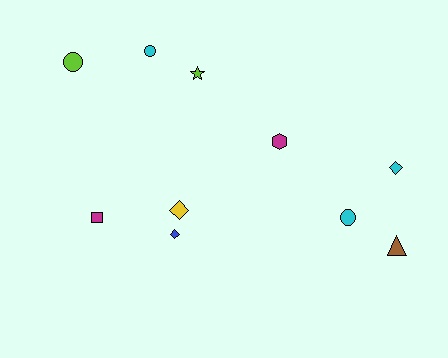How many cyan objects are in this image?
There are 3 cyan objects.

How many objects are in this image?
There are 10 objects.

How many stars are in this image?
There is 1 star.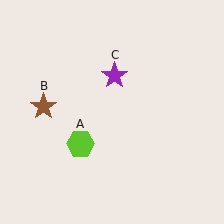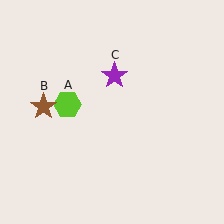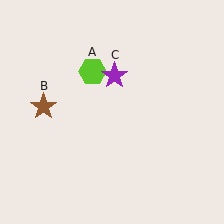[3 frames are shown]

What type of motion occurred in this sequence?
The lime hexagon (object A) rotated clockwise around the center of the scene.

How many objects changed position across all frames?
1 object changed position: lime hexagon (object A).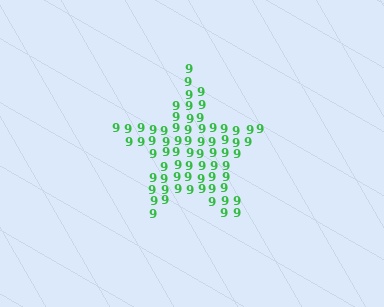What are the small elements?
The small elements are digit 9's.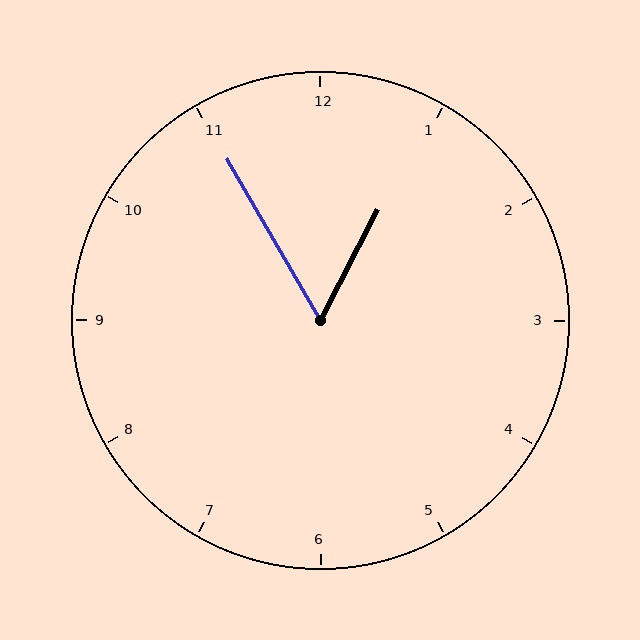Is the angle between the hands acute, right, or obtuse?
It is acute.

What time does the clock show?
12:55.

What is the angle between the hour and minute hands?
Approximately 58 degrees.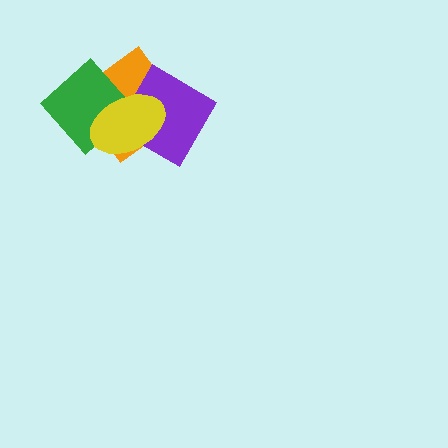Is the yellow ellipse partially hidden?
No, no other shape covers it.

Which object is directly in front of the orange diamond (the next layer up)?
The green diamond is directly in front of the orange diamond.